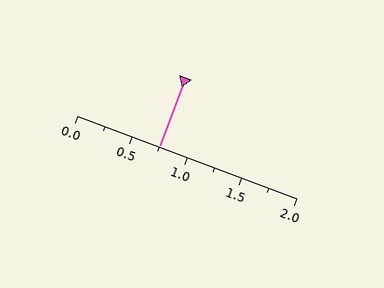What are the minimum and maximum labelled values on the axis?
The axis runs from 0.0 to 2.0.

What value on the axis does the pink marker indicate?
The marker indicates approximately 0.75.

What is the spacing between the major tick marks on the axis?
The major ticks are spaced 0.5 apart.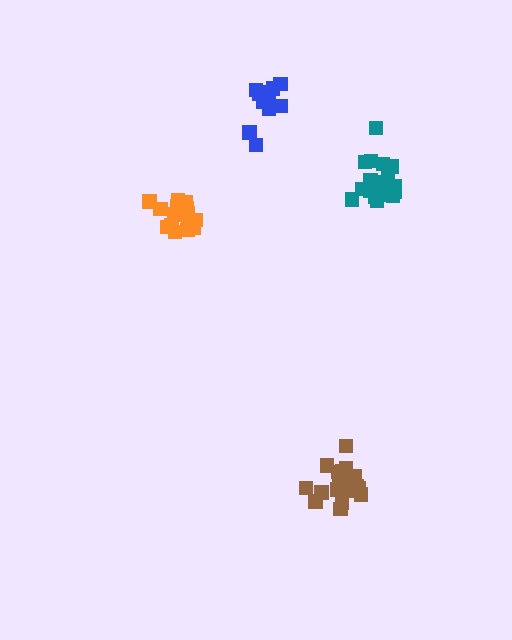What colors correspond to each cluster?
The clusters are colored: brown, teal, orange, blue.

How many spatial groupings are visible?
There are 4 spatial groupings.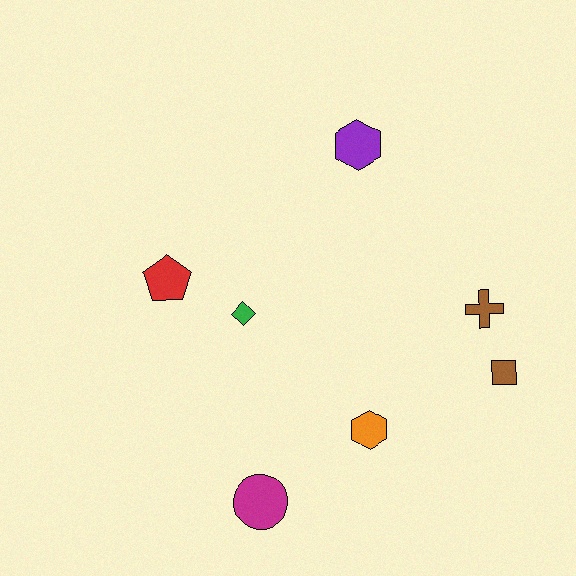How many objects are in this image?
There are 7 objects.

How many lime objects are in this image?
There are no lime objects.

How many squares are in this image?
There is 1 square.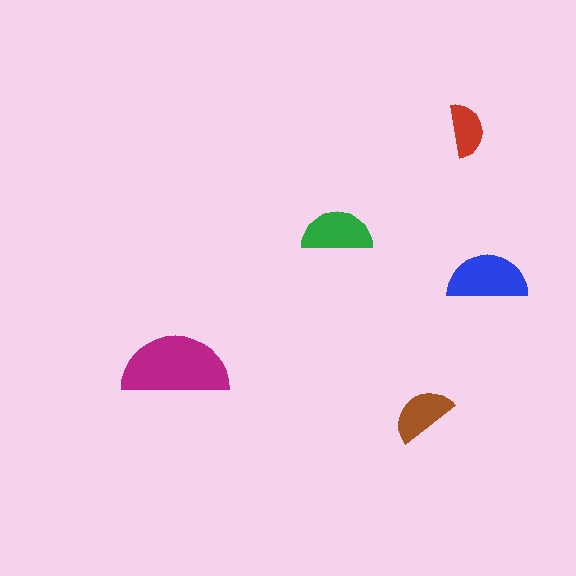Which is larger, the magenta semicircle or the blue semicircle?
The magenta one.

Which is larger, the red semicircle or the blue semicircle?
The blue one.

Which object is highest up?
The red semicircle is topmost.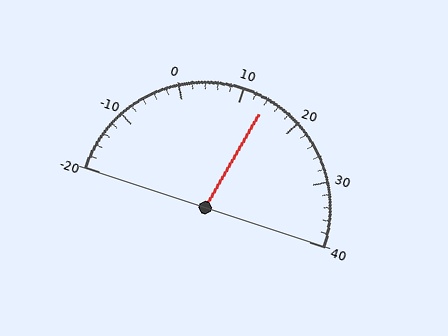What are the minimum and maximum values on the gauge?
The gauge ranges from -20 to 40.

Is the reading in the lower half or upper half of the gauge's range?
The reading is in the upper half of the range (-20 to 40).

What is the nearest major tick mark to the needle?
The nearest major tick mark is 10.